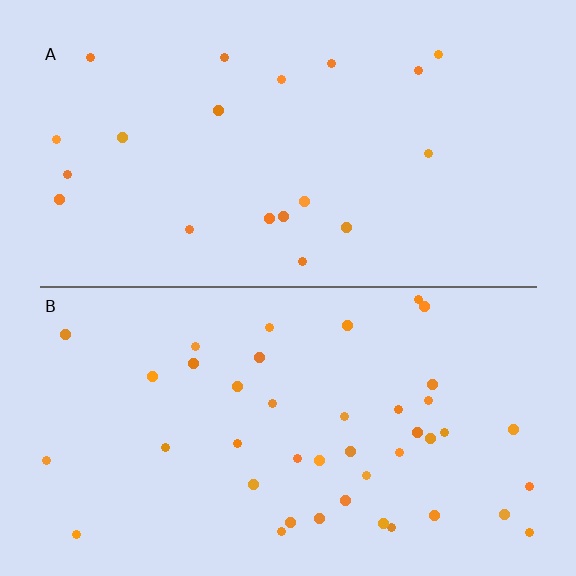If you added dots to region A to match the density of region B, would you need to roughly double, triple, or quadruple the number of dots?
Approximately double.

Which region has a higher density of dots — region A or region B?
B (the bottom).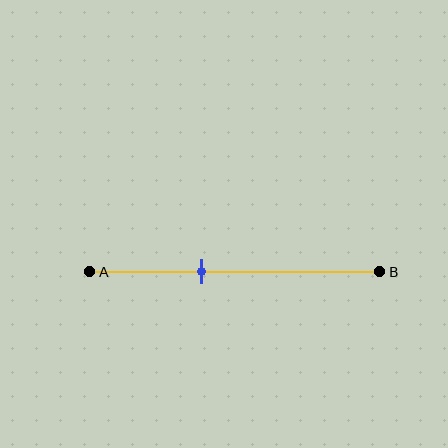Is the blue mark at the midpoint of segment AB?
No, the mark is at about 40% from A, not at the 50% midpoint.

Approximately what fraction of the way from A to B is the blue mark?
The blue mark is approximately 40% of the way from A to B.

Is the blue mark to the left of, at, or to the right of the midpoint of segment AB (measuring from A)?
The blue mark is to the left of the midpoint of segment AB.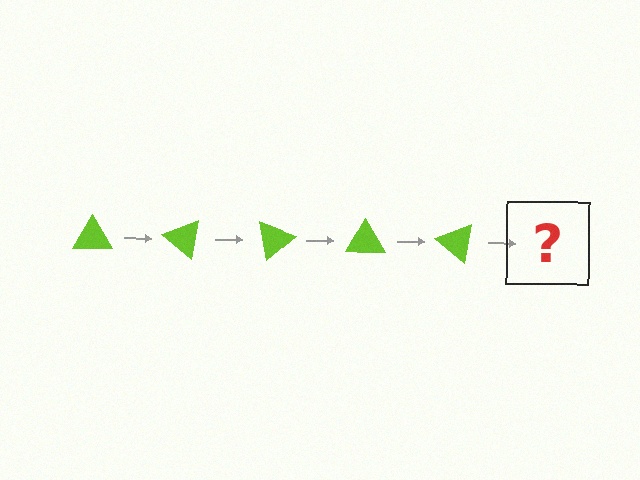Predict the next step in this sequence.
The next step is a lime triangle rotated 200 degrees.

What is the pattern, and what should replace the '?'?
The pattern is that the triangle rotates 40 degrees each step. The '?' should be a lime triangle rotated 200 degrees.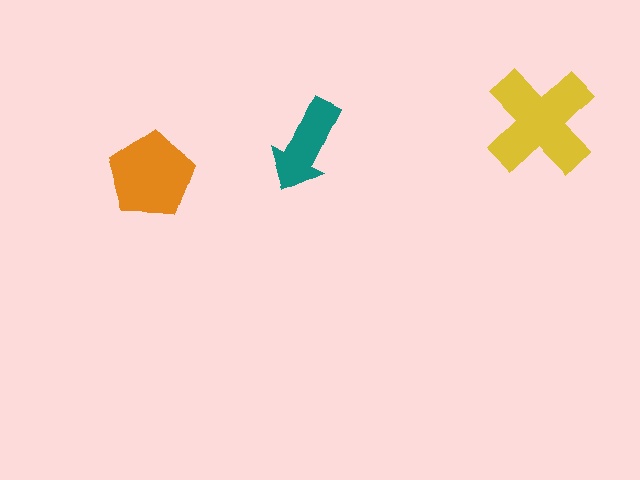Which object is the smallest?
The teal arrow.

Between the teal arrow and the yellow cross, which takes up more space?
The yellow cross.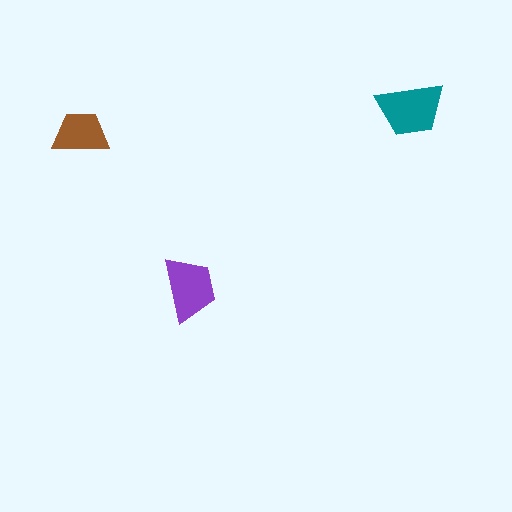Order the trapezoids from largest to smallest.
the teal one, the purple one, the brown one.